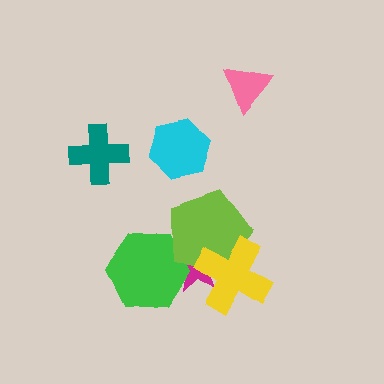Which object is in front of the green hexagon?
The lime pentagon is in front of the green hexagon.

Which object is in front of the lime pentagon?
The yellow cross is in front of the lime pentagon.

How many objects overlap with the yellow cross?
2 objects overlap with the yellow cross.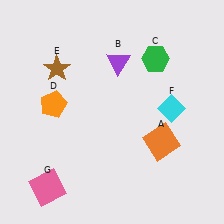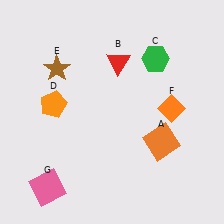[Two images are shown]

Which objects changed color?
B changed from purple to red. F changed from cyan to orange.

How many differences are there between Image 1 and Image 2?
There are 2 differences between the two images.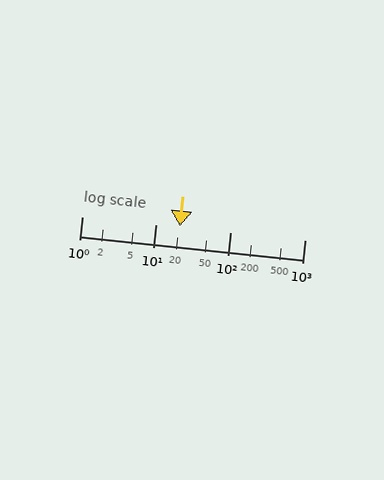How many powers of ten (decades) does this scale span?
The scale spans 3 decades, from 1 to 1000.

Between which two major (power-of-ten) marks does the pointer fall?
The pointer is between 10 and 100.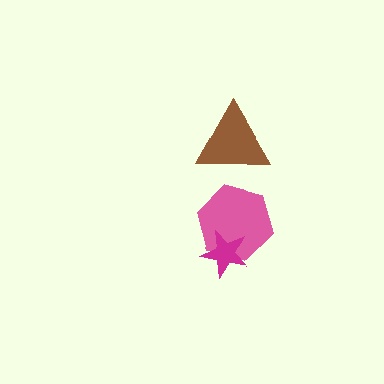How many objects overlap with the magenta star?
1 object overlaps with the magenta star.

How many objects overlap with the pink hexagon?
1 object overlaps with the pink hexagon.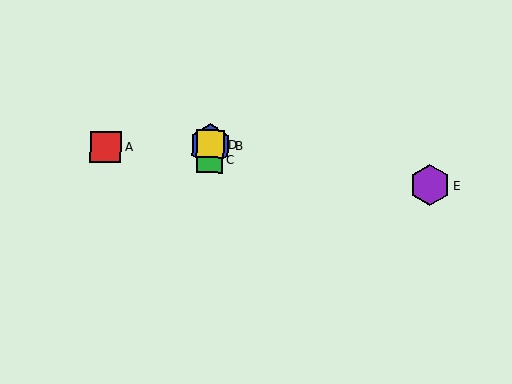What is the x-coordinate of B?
Object B is at x≈210.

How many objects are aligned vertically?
3 objects (B, C, D) are aligned vertically.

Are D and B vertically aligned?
Yes, both are at x≈210.